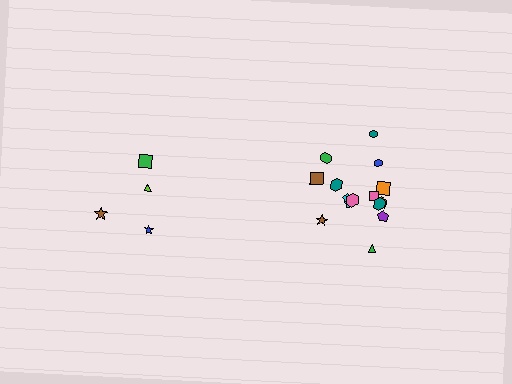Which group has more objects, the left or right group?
The right group.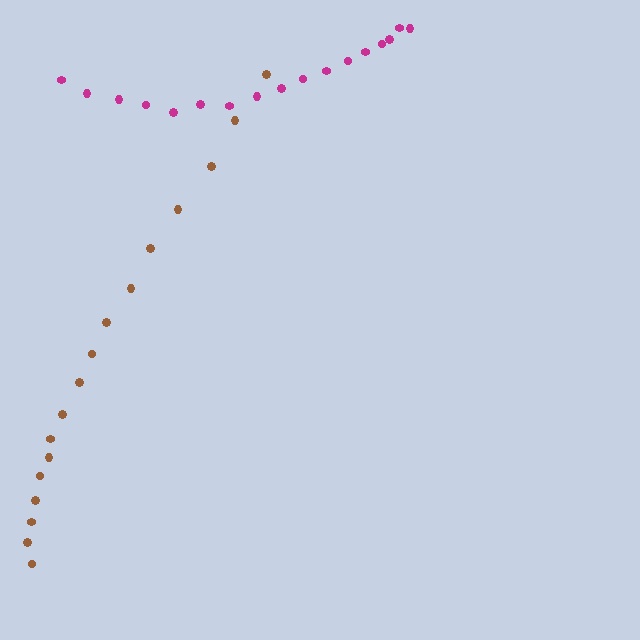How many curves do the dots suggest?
There are 2 distinct paths.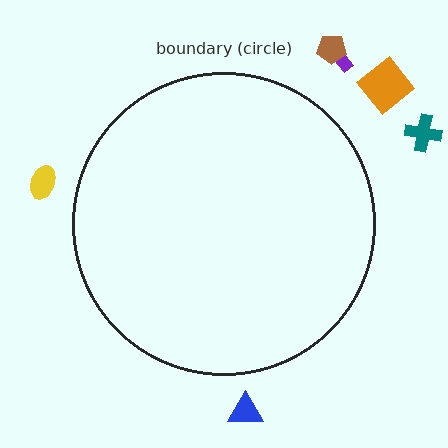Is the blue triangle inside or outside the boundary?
Outside.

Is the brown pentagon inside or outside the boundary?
Outside.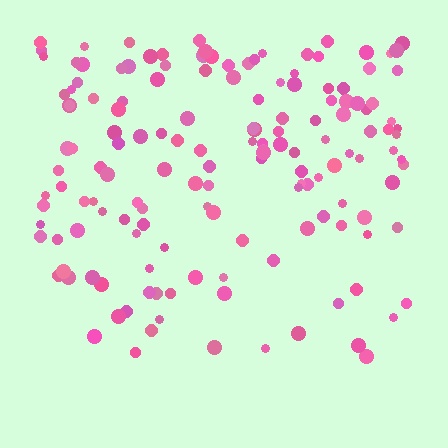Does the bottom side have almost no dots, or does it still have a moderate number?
Still a moderate number, just noticeably fewer than the top.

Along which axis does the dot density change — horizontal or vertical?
Vertical.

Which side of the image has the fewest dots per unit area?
The bottom.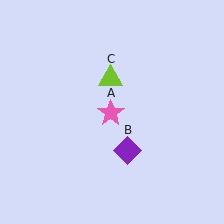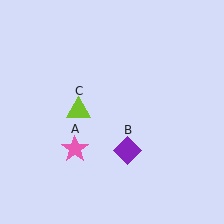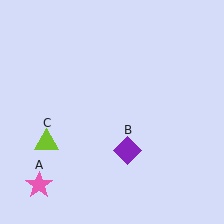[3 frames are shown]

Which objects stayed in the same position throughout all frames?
Purple diamond (object B) remained stationary.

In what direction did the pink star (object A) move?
The pink star (object A) moved down and to the left.